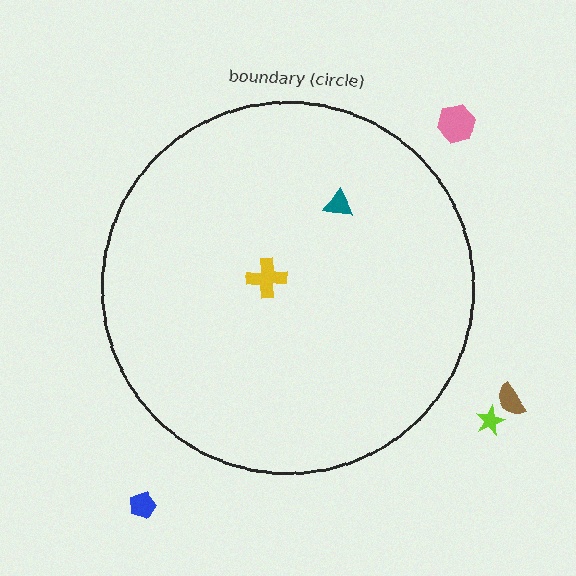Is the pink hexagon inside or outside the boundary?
Outside.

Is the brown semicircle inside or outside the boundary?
Outside.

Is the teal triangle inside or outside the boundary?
Inside.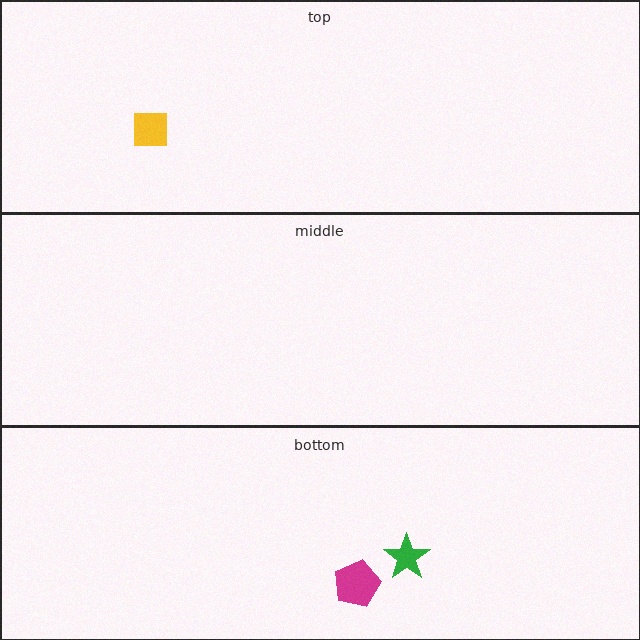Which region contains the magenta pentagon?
The bottom region.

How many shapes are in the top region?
1.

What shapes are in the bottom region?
The magenta pentagon, the green star.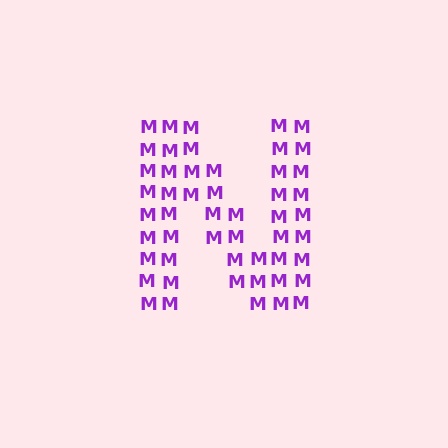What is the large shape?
The large shape is the letter N.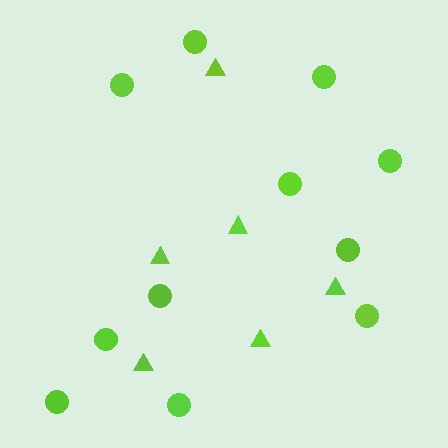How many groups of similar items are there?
There are 2 groups: one group of triangles (6) and one group of circles (11).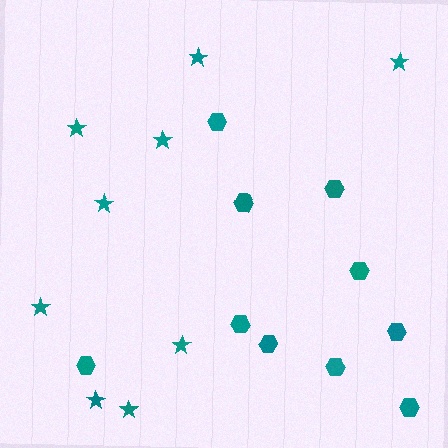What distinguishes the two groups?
There are 2 groups: one group of hexagons (10) and one group of stars (9).